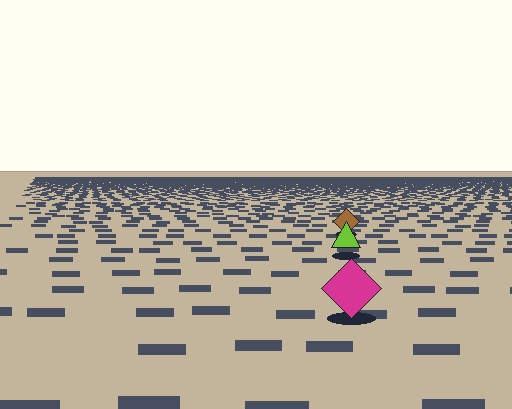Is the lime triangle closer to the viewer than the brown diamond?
Yes. The lime triangle is closer — you can tell from the texture gradient: the ground texture is coarser near it.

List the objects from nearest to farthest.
From nearest to farthest: the magenta diamond, the lime triangle, the brown diamond.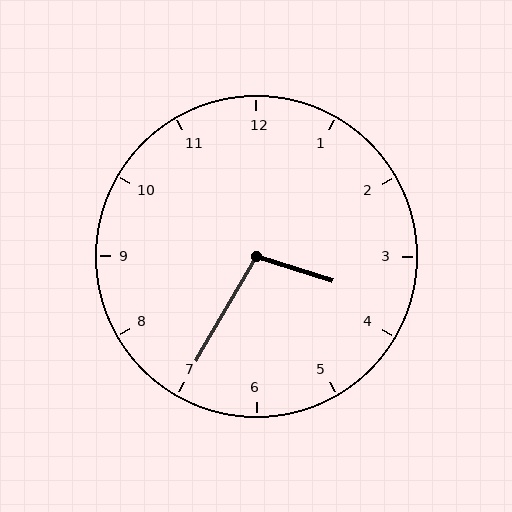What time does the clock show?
3:35.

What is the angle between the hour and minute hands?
Approximately 102 degrees.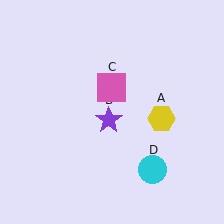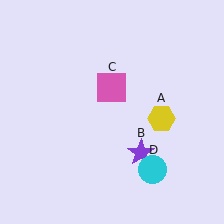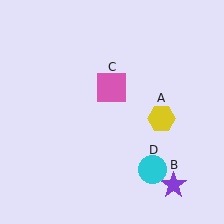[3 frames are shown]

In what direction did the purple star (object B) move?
The purple star (object B) moved down and to the right.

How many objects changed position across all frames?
1 object changed position: purple star (object B).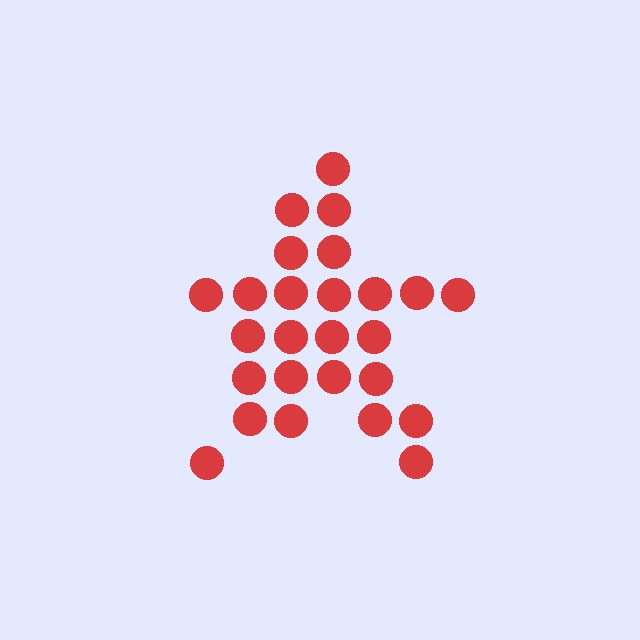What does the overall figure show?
The overall figure shows a star.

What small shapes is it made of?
It is made of small circles.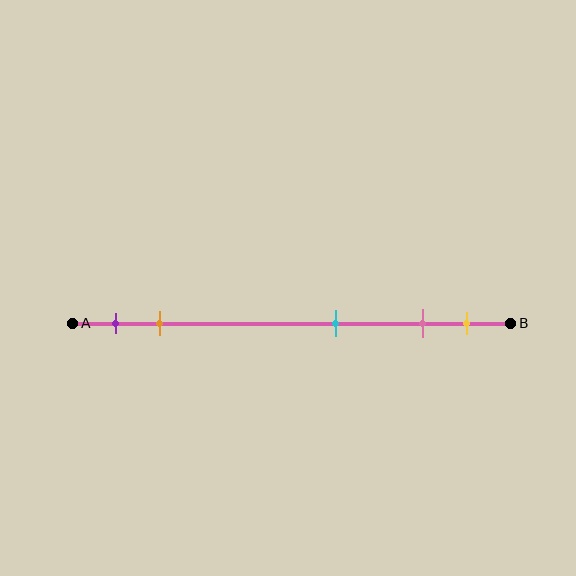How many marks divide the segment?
There are 5 marks dividing the segment.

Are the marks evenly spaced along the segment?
No, the marks are not evenly spaced.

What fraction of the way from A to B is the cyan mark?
The cyan mark is approximately 60% (0.6) of the way from A to B.